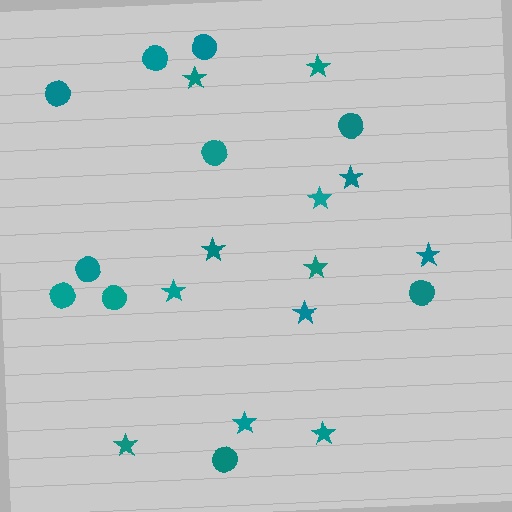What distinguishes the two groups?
There are 2 groups: one group of circles (10) and one group of stars (12).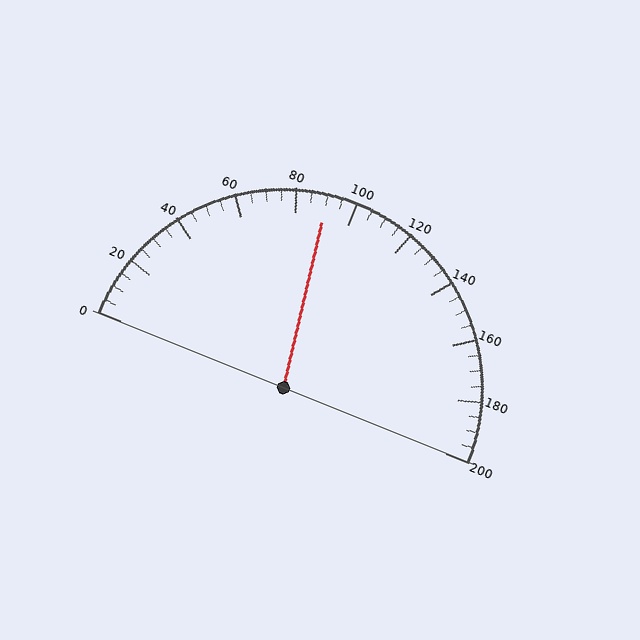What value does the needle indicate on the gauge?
The needle indicates approximately 90.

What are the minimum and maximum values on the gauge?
The gauge ranges from 0 to 200.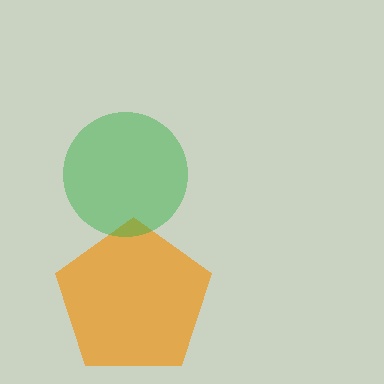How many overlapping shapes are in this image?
There are 2 overlapping shapes in the image.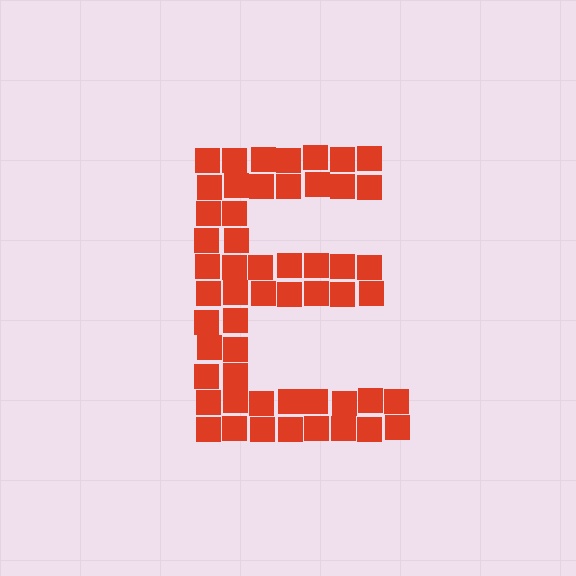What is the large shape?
The large shape is the letter E.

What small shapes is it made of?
It is made of small squares.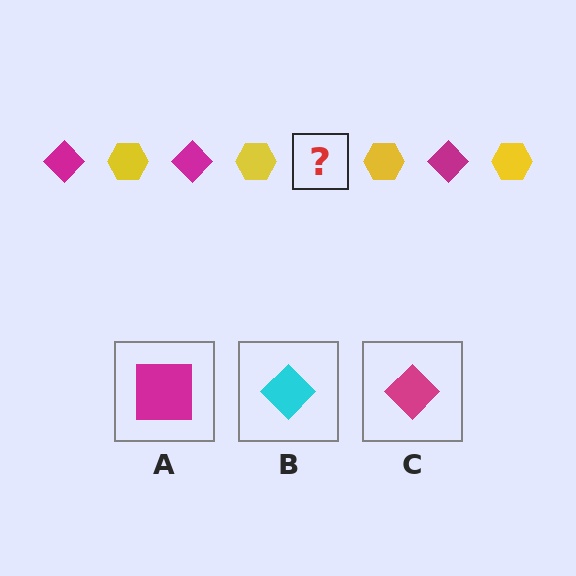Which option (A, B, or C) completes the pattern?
C.